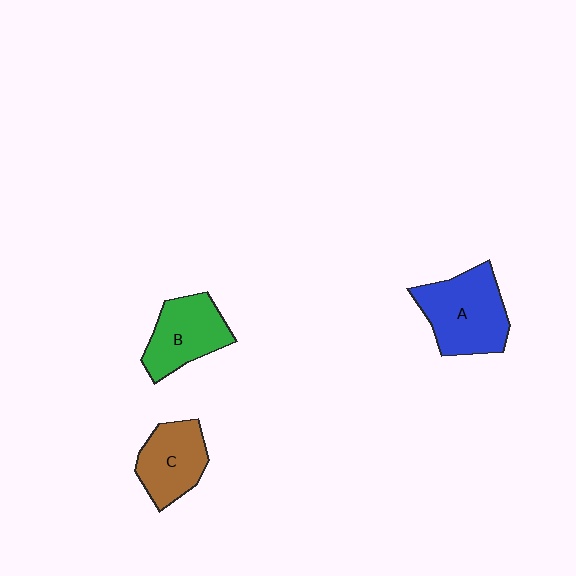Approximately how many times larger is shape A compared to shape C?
Approximately 1.4 times.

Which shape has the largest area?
Shape A (blue).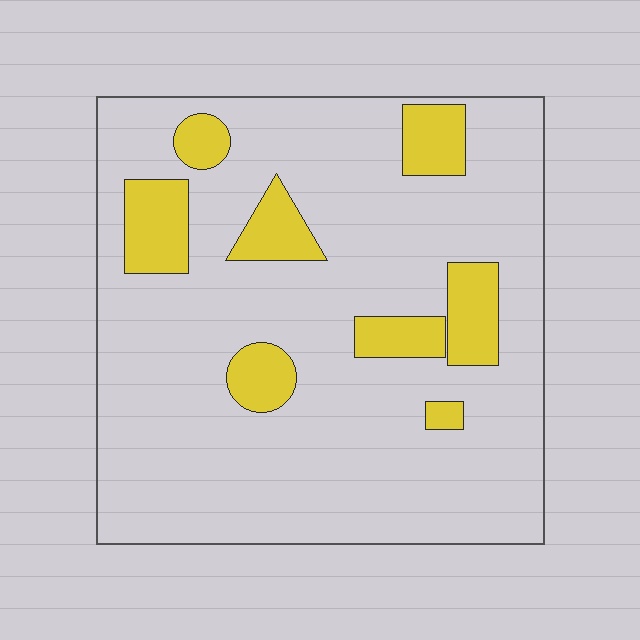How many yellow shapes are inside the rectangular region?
8.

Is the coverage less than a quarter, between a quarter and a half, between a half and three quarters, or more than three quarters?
Less than a quarter.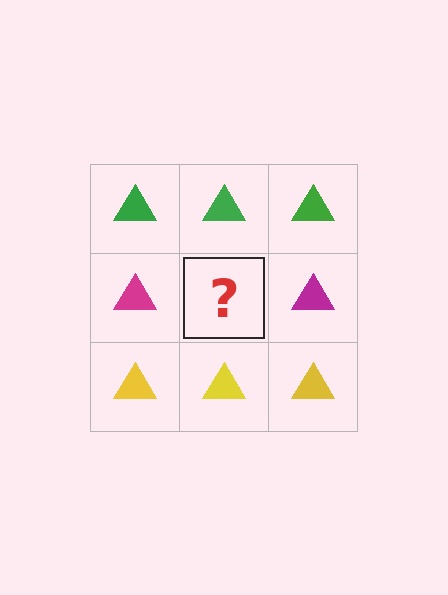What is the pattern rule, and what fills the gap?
The rule is that each row has a consistent color. The gap should be filled with a magenta triangle.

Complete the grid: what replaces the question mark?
The question mark should be replaced with a magenta triangle.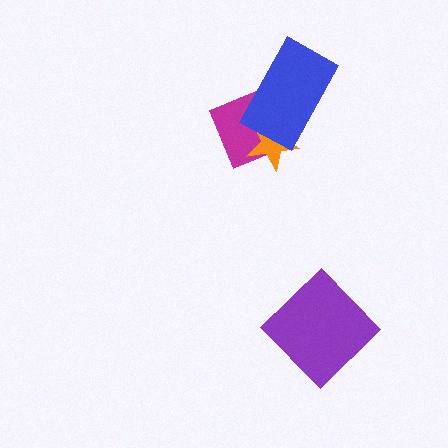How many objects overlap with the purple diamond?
0 objects overlap with the purple diamond.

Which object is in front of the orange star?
The blue rectangle is in front of the orange star.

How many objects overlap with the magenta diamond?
2 objects overlap with the magenta diamond.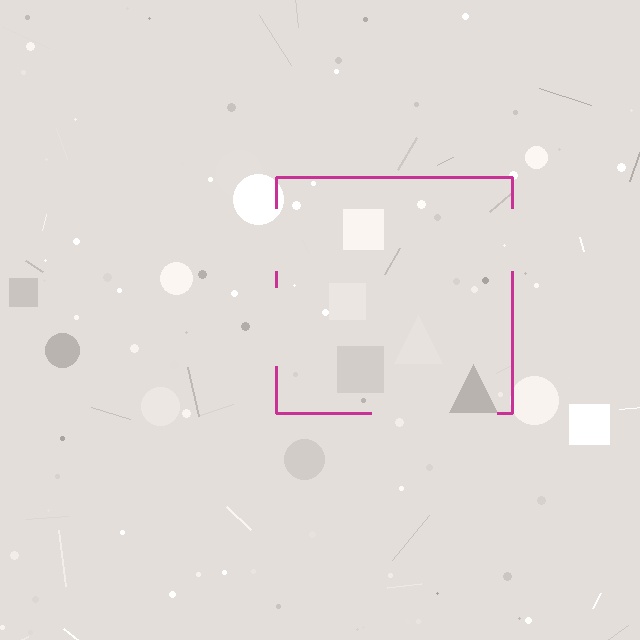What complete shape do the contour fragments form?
The contour fragments form a square.